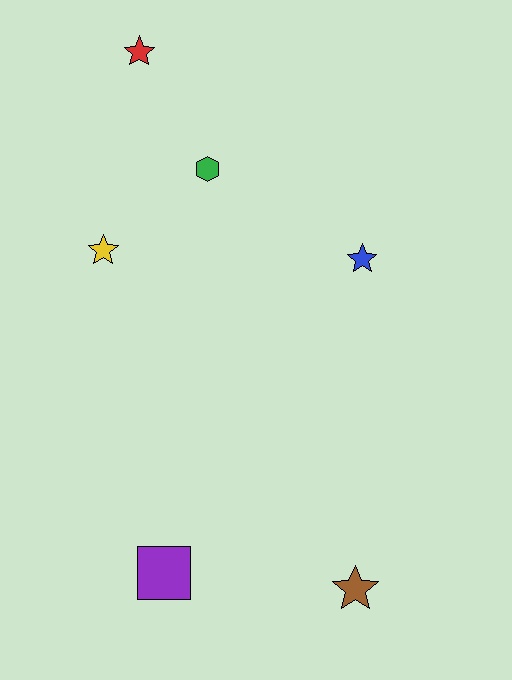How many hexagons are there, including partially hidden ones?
There is 1 hexagon.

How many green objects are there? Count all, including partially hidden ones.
There is 1 green object.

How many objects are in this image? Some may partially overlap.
There are 6 objects.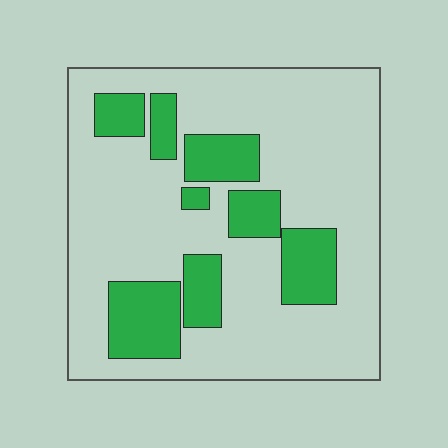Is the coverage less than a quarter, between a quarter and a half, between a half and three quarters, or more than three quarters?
Less than a quarter.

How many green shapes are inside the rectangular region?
8.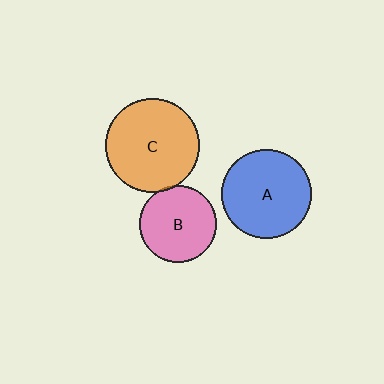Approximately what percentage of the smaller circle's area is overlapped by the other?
Approximately 5%.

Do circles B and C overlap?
Yes.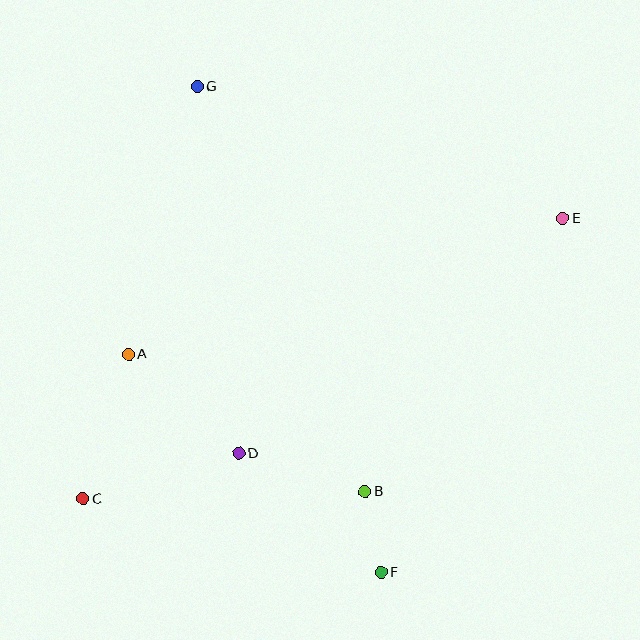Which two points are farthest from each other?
Points C and E are farthest from each other.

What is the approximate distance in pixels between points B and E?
The distance between B and E is approximately 337 pixels.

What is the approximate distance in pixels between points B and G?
The distance between B and G is approximately 438 pixels.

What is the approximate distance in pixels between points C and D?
The distance between C and D is approximately 162 pixels.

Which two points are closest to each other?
Points B and F are closest to each other.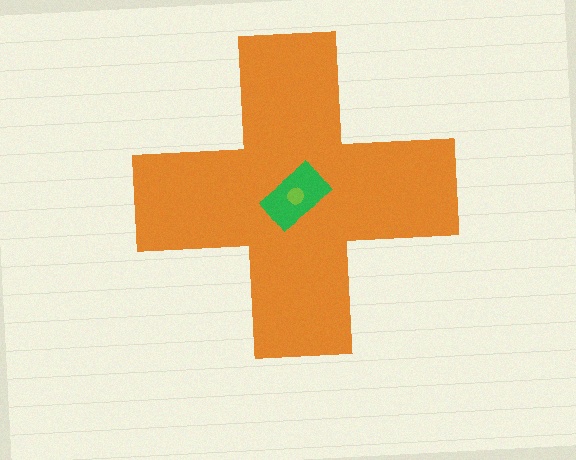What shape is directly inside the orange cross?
The green rectangle.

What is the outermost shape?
The orange cross.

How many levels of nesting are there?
3.